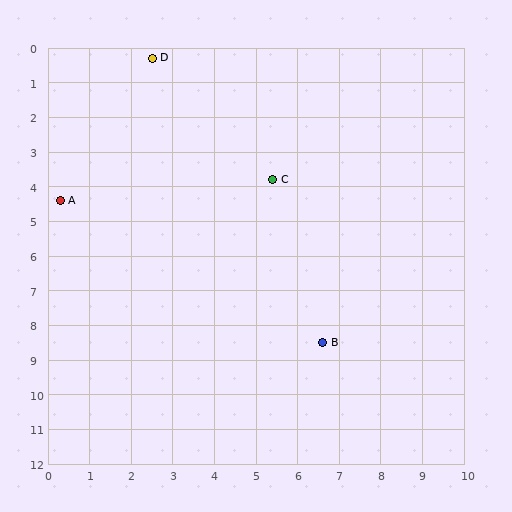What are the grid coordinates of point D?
Point D is at approximately (2.5, 0.3).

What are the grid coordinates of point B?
Point B is at approximately (6.6, 8.5).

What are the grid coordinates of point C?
Point C is at approximately (5.4, 3.8).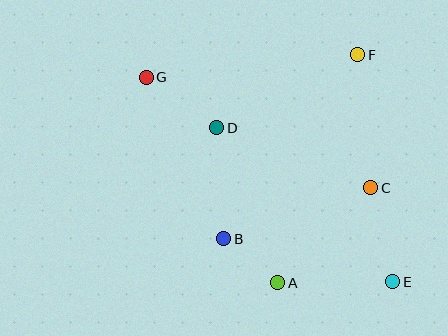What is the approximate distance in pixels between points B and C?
The distance between B and C is approximately 156 pixels.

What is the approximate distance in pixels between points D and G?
The distance between D and G is approximately 87 pixels.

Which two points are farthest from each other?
Points E and G are farthest from each other.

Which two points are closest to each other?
Points A and B are closest to each other.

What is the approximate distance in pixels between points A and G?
The distance between A and G is approximately 244 pixels.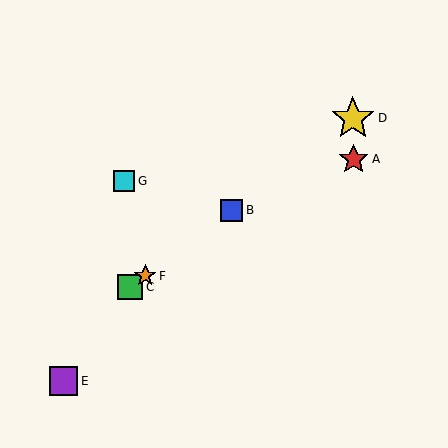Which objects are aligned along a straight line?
Objects B, C, D, F are aligned along a straight line.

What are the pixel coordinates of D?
Object D is at (353, 118).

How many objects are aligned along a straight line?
4 objects (B, C, D, F) are aligned along a straight line.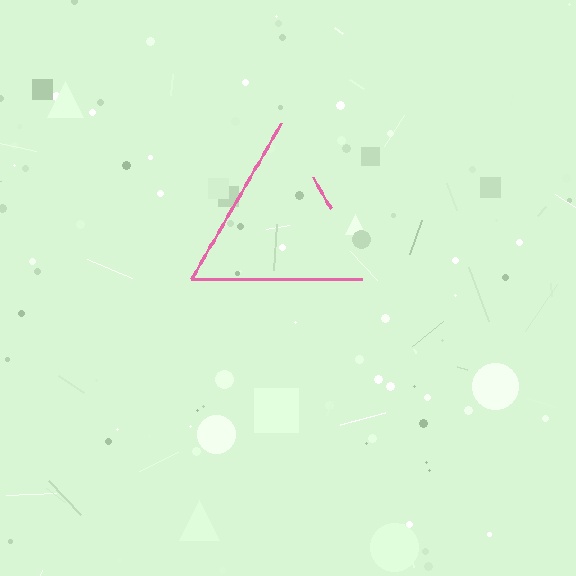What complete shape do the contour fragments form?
The contour fragments form a triangle.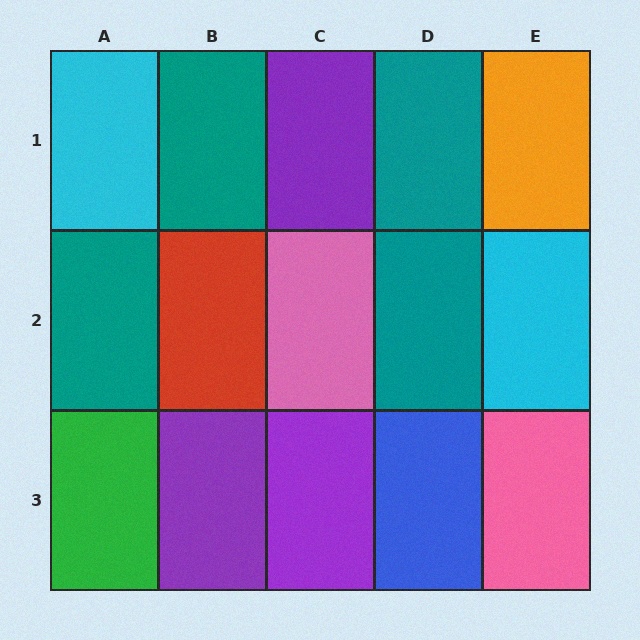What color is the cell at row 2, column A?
Teal.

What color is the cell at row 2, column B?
Red.